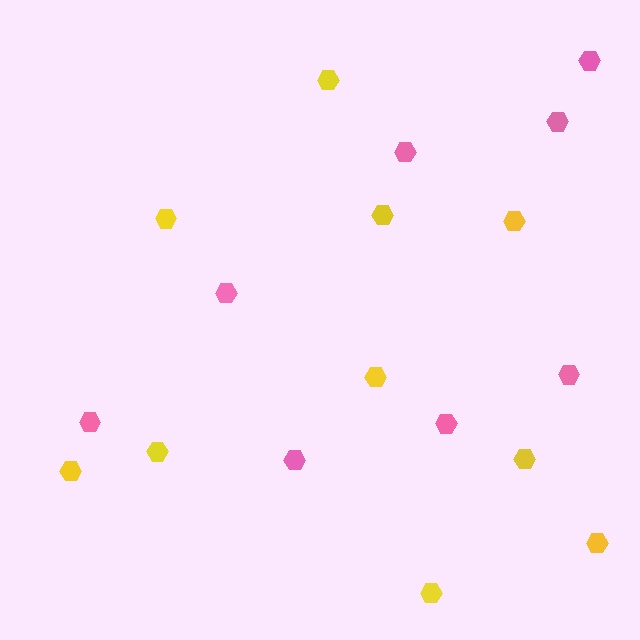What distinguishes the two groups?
There are 2 groups: one group of pink hexagons (8) and one group of yellow hexagons (10).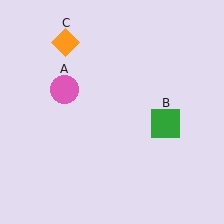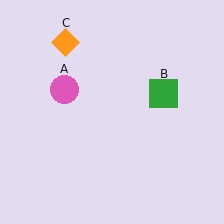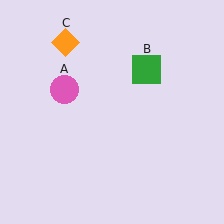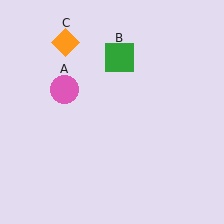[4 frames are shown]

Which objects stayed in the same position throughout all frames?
Pink circle (object A) and orange diamond (object C) remained stationary.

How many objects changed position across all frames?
1 object changed position: green square (object B).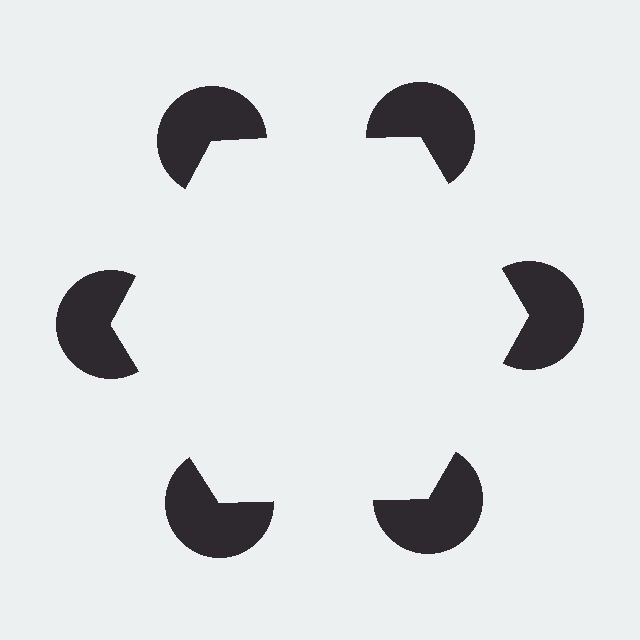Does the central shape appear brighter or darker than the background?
It typically appears slightly brighter than the background, even though no actual brightness change is drawn.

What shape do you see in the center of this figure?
An illusory hexagon — its edges are inferred from the aligned wedge cuts in the pac-man discs, not physically drawn.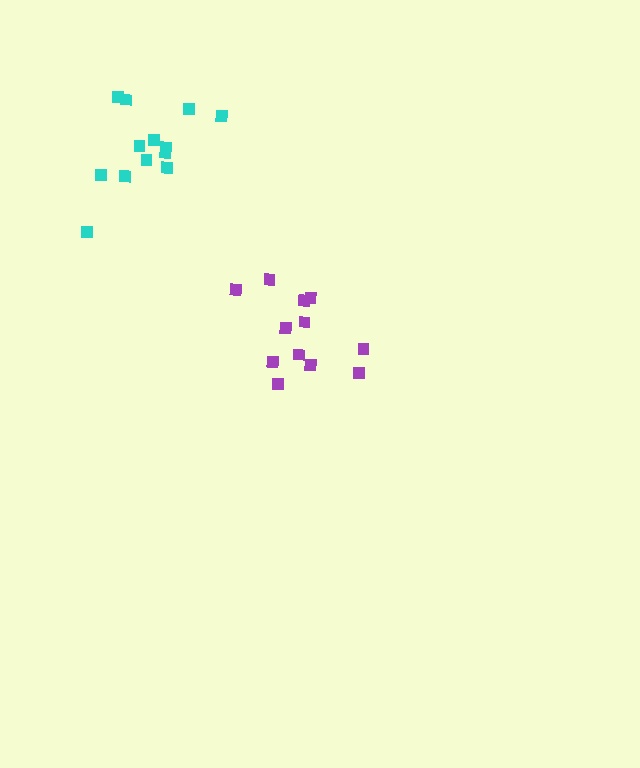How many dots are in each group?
Group 1: 12 dots, Group 2: 13 dots (25 total).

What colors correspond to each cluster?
The clusters are colored: purple, cyan.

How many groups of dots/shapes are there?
There are 2 groups.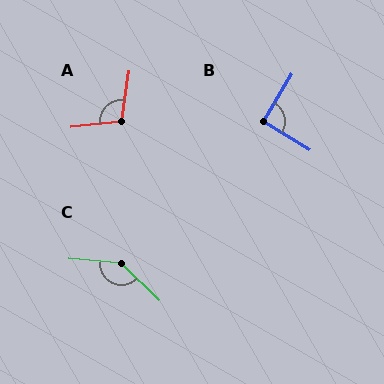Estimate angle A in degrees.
Approximately 105 degrees.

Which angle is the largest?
C, at approximately 140 degrees.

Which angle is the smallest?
B, at approximately 90 degrees.